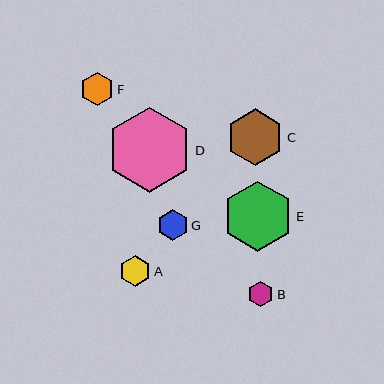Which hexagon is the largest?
Hexagon D is the largest with a size of approximately 85 pixels.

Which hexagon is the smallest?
Hexagon B is the smallest with a size of approximately 26 pixels.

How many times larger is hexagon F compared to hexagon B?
Hexagon F is approximately 1.3 times the size of hexagon B.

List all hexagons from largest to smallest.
From largest to smallest: D, E, C, F, G, A, B.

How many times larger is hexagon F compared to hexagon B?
Hexagon F is approximately 1.3 times the size of hexagon B.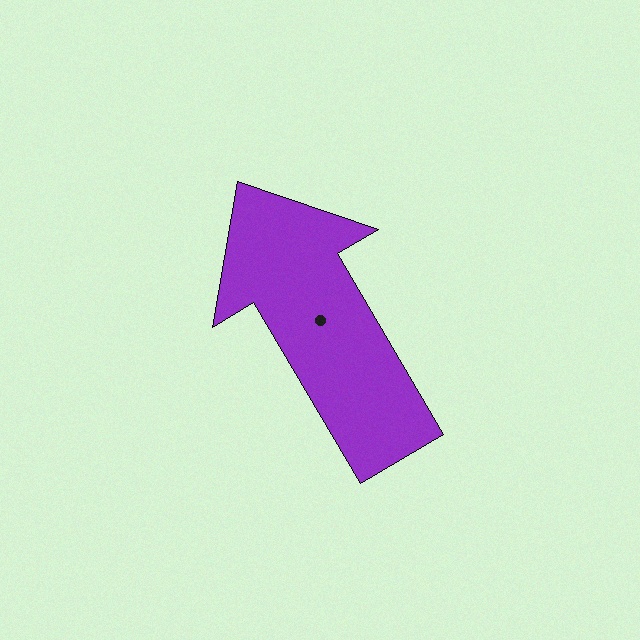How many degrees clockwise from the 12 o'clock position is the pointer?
Approximately 329 degrees.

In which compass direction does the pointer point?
Northwest.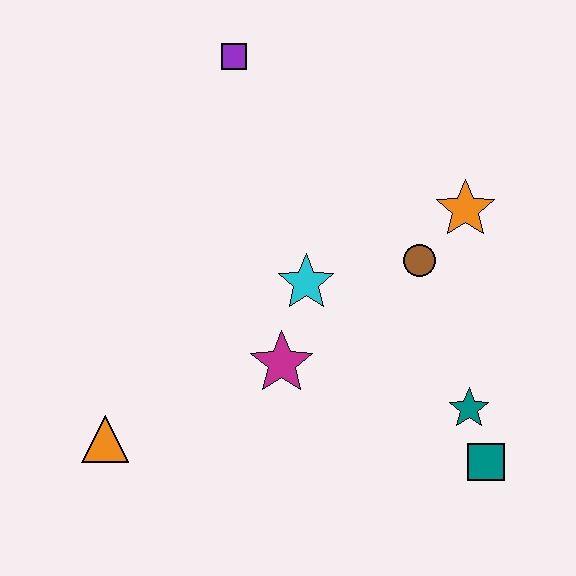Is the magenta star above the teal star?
Yes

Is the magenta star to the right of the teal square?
No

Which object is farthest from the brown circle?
The orange triangle is farthest from the brown circle.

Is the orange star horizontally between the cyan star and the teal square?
Yes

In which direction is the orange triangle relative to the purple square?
The orange triangle is below the purple square.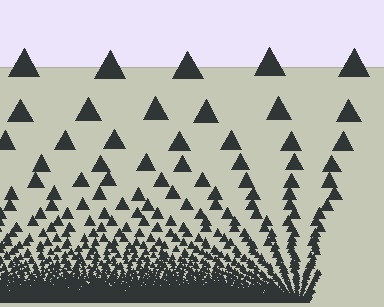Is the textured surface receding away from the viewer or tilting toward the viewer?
The surface appears to tilt toward the viewer. Texture elements get larger and sparser toward the top.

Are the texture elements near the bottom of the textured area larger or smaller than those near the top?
Smaller. The gradient is inverted — elements near the bottom are smaller and denser.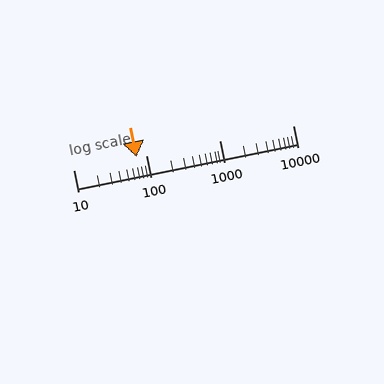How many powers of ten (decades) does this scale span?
The scale spans 3 decades, from 10 to 10000.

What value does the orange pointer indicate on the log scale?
The pointer indicates approximately 73.